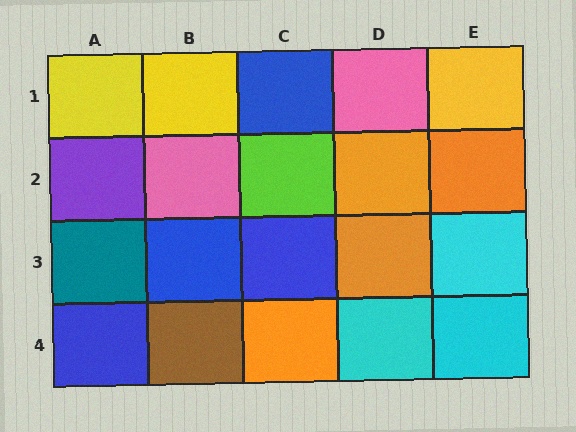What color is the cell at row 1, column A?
Yellow.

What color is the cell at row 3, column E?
Cyan.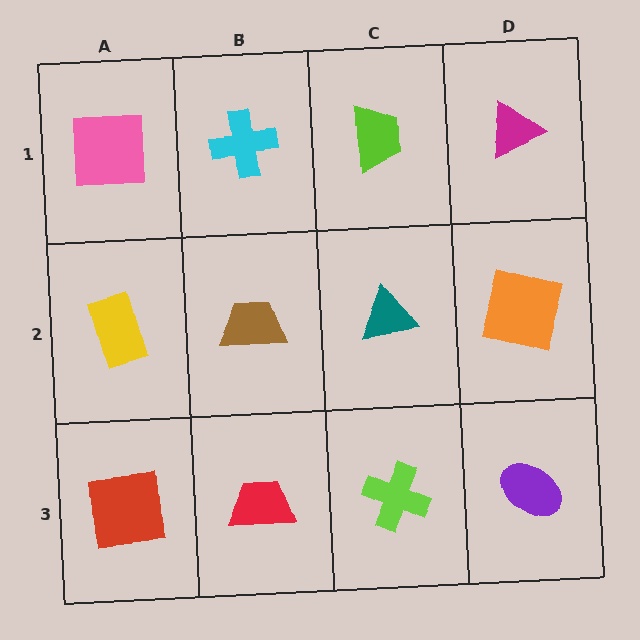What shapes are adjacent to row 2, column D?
A magenta triangle (row 1, column D), a purple ellipse (row 3, column D), a teal triangle (row 2, column C).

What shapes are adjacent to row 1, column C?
A teal triangle (row 2, column C), a cyan cross (row 1, column B), a magenta triangle (row 1, column D).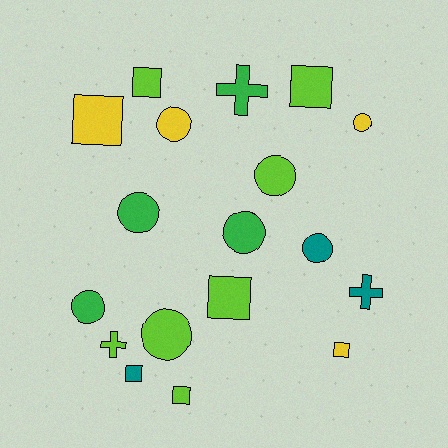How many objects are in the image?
There are 18 objects.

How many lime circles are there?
There are 2 lime circles.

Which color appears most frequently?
Lime, with 7 objects.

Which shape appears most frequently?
Circle, with 8 objects.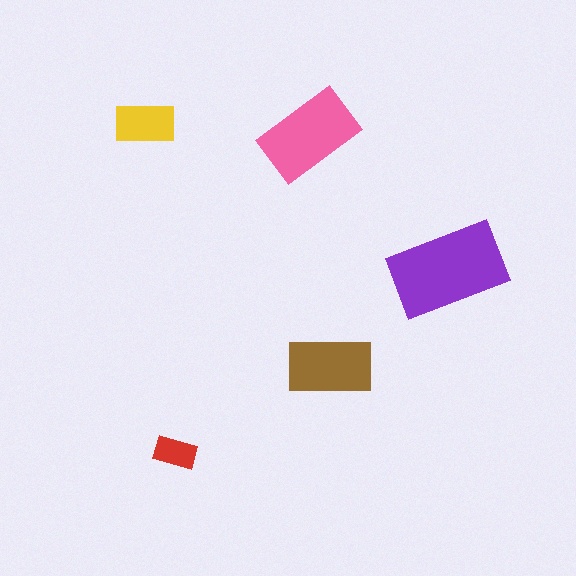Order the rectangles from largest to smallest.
the purple one, the pink one, the brown one, the yellow one, the red one.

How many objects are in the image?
There are 5 objects in the image.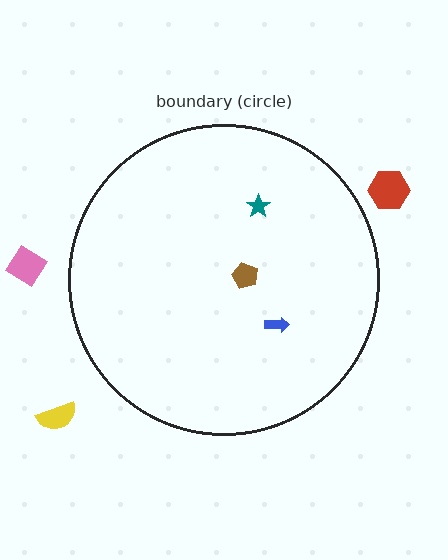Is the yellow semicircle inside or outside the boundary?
Outside.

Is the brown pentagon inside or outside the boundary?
Inside.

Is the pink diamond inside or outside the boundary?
Outside.